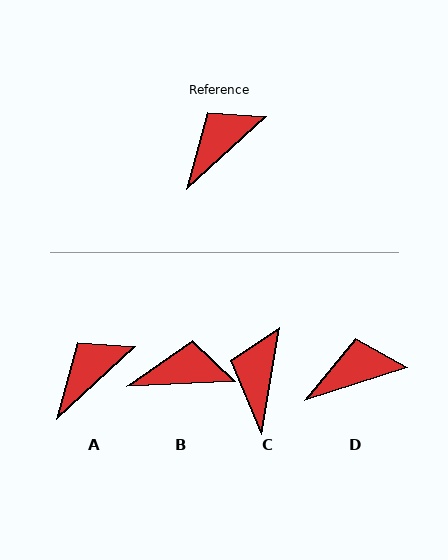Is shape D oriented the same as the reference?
No, it is off by about 25 degrees.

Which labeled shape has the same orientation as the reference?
A.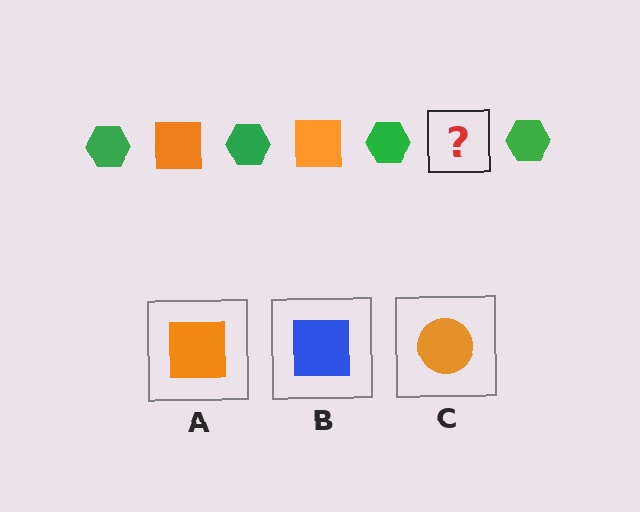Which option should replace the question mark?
Option A.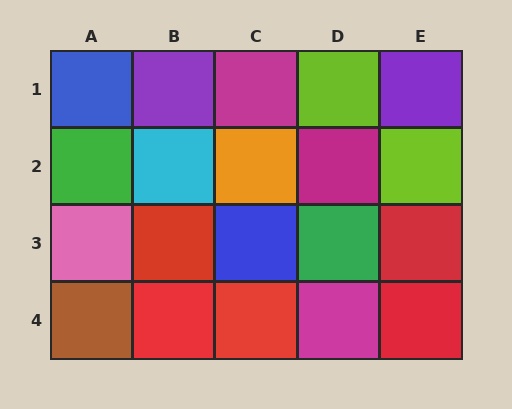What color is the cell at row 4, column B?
Red.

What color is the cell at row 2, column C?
Orange.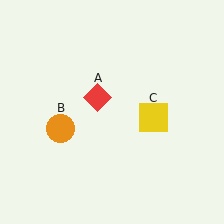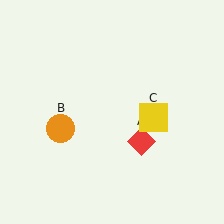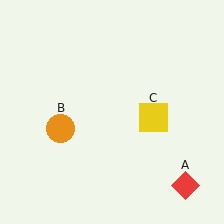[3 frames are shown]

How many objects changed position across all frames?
1 object changed position: red diamond (object A).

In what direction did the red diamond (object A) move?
The red diamond (object A) moved down and to the right.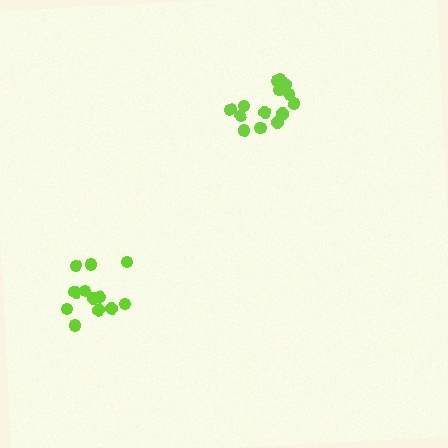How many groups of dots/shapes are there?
There are 2 groups.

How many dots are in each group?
Group 1: 14 dots, Group 2: 13 dots (27 total).